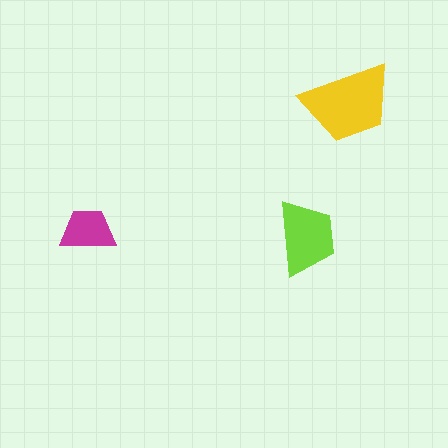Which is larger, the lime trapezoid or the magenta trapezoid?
The lime one.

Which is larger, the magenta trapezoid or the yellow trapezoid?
The yellow one.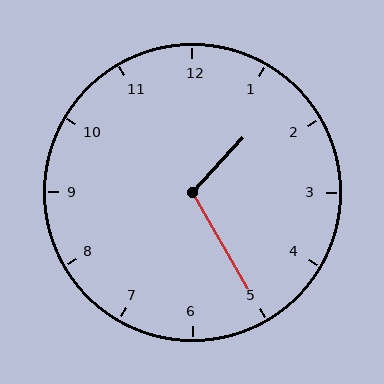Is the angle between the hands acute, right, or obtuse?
It is obtuse.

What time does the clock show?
1:25.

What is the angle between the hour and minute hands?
Approximately 108 degrees.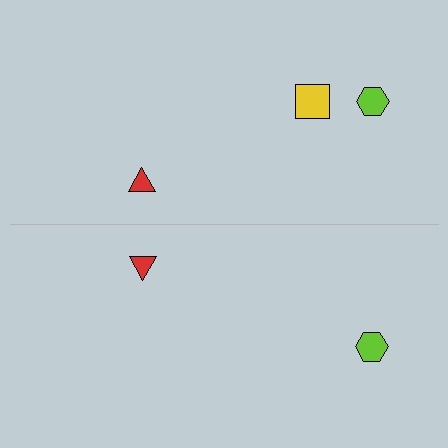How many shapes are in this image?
There are 5 shapes in this image.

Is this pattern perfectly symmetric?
No, the pattern is not perfectly symmetric. A yellow square is missing from the bottom side.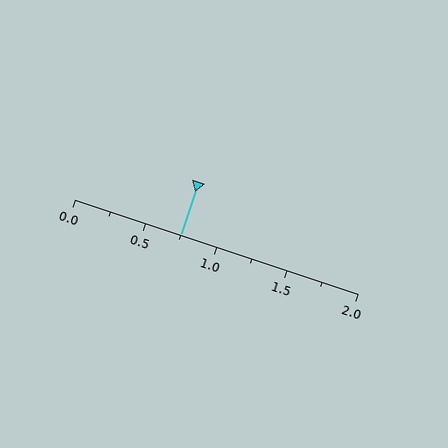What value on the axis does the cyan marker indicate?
The marker indicates approximately 0.75.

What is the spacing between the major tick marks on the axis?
The major ticks are spaced 0.5 apart.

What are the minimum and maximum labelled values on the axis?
The axis runs from 0.0 to 2.0.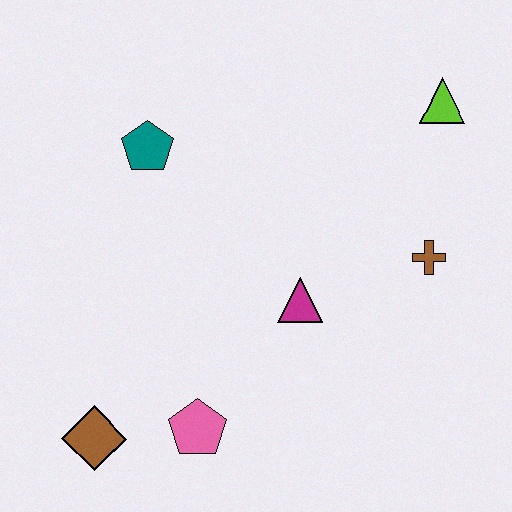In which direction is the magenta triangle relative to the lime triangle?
The magenta triangle is below the lime triangle.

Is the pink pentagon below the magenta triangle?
Yes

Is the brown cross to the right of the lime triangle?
No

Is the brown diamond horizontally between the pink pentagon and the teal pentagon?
No